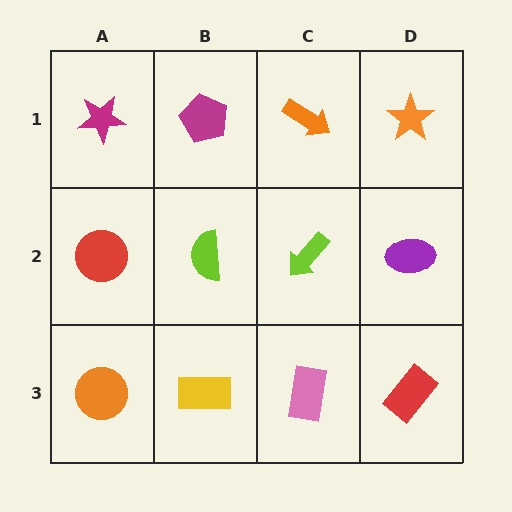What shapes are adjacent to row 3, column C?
A lime arrow (row 2, column C), a yellow rectangle (row 3, column B), a red rectangle (row 3, column D).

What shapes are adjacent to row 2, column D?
An orange star (row 1, column D), a red rectangle (row 3, column D), a lime arrow (row 2, column C).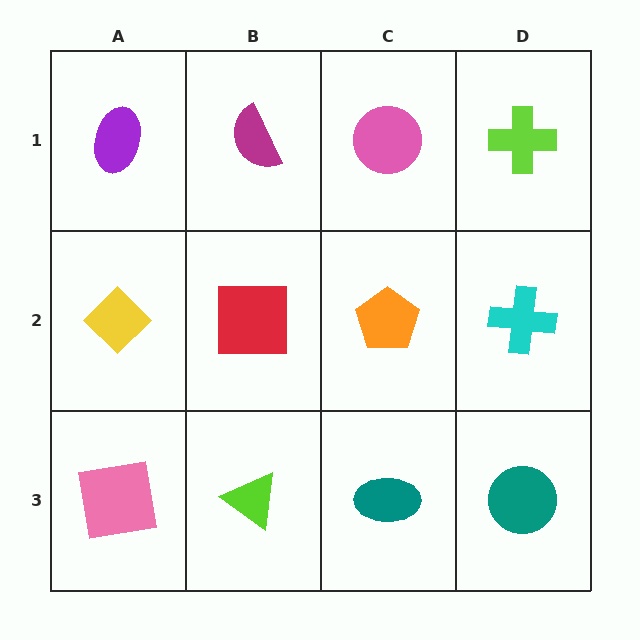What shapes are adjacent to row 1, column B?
A red square (row 2, column B), a purple ellipse (row 1, column A), a pink circle (row 1, column C).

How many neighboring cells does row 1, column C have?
3.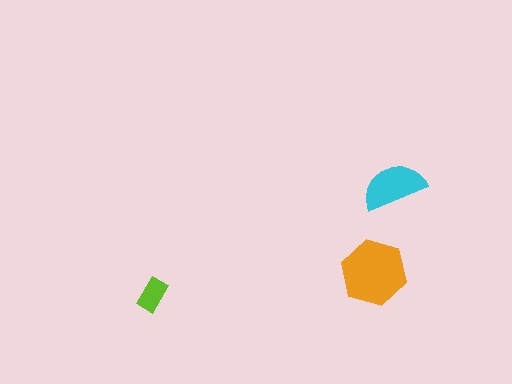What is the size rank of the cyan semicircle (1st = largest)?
2nd.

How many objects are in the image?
There are 3 objects in the image.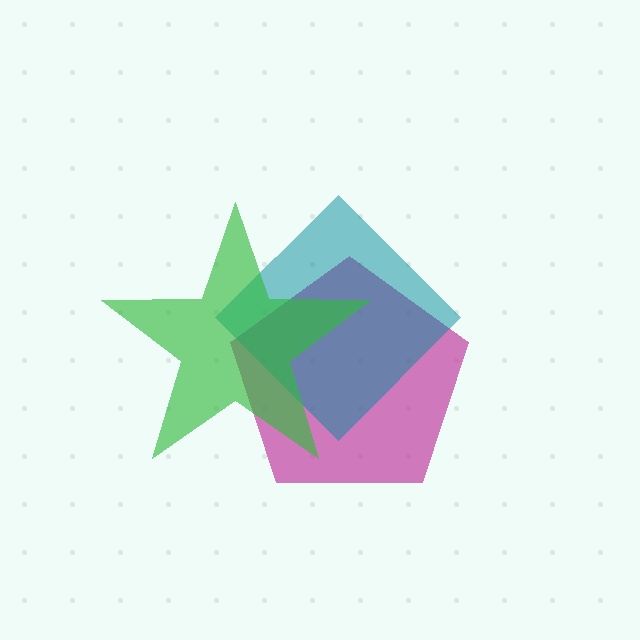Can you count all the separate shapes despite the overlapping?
Yes, there are 3 separate shapes.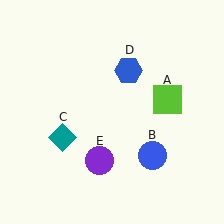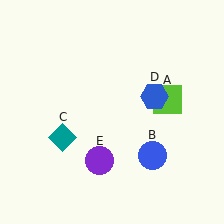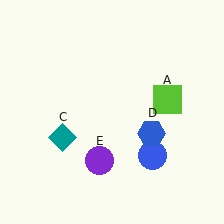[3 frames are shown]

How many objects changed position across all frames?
1 object changed position: blue hexagon (object D).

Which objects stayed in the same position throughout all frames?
Lime square (object A) and blue circle (object B) and teal diamond (object C) and purple circle (object E) remained stationary.